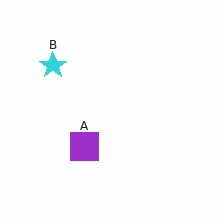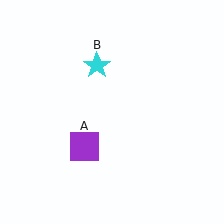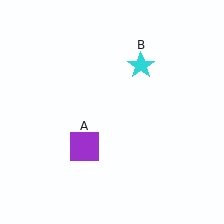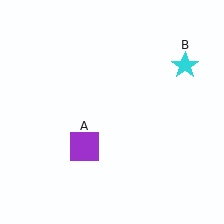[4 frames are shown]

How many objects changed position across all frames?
1 object changed position: cyan star (object B).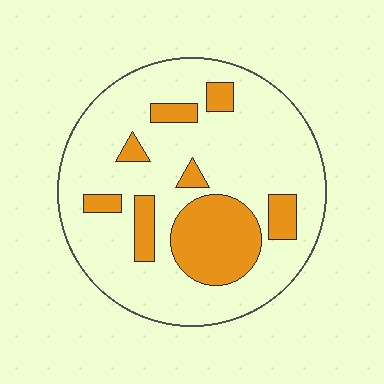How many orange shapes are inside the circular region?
8.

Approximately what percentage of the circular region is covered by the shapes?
Approximately 25%.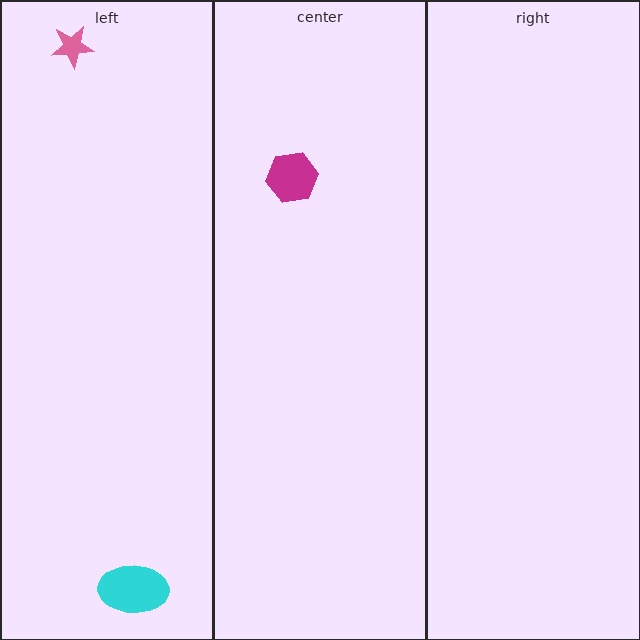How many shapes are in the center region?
1.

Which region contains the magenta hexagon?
The center region.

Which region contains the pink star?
The left region.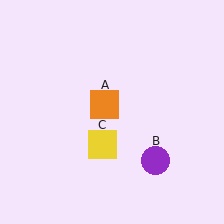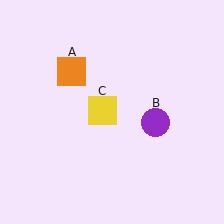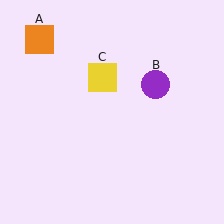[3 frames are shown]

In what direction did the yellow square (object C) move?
The yellow square (object C) moved up.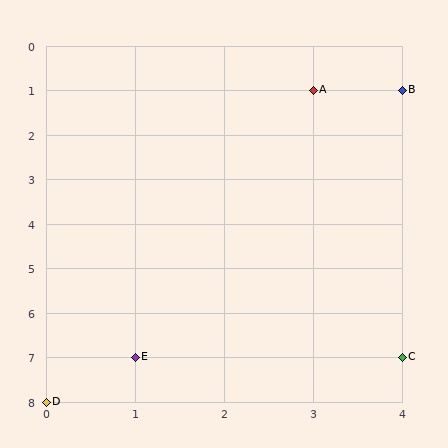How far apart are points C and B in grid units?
Points C and B are 6 rows apart.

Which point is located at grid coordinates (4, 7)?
Point C is at (4, 7).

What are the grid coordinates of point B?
Point B is at grid coordinates (4, 1).